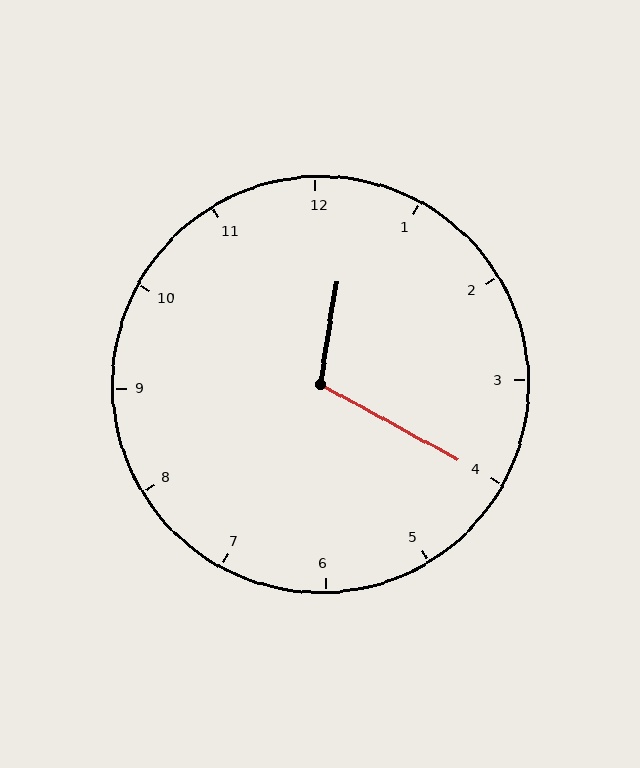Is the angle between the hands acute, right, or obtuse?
It is obtuse.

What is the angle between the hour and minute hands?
Approximately 110 degrees.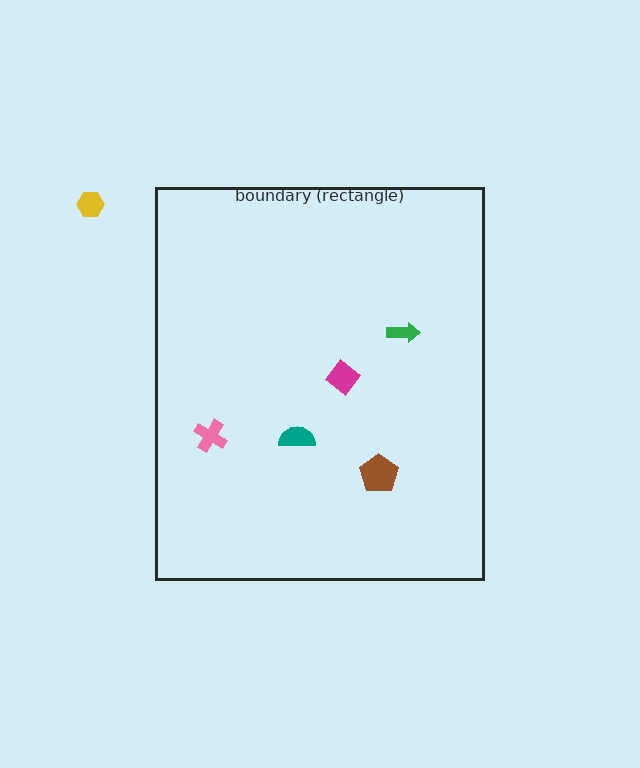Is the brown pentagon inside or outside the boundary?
Inside.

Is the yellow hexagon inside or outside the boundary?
Outside.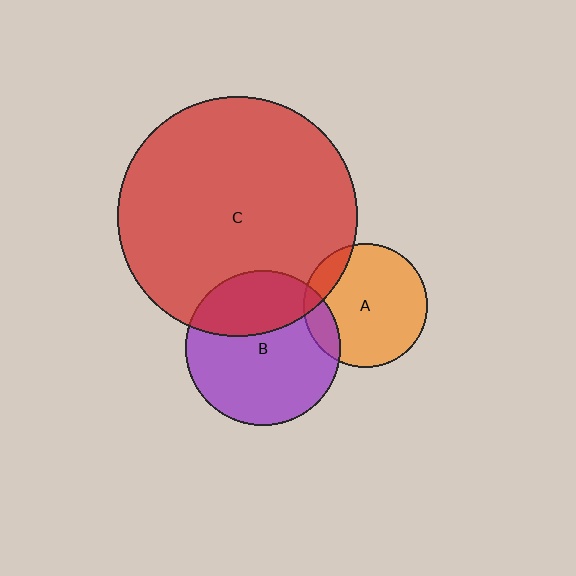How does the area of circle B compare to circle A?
Approximately 1.6 times.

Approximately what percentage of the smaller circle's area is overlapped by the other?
Approximately 15%.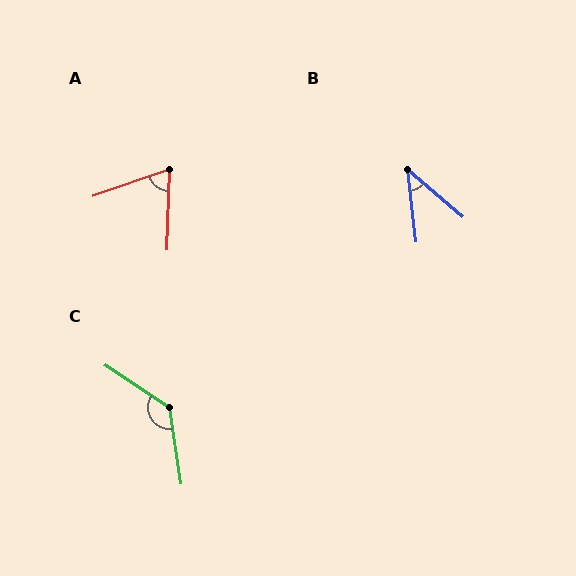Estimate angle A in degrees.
Approximately 69 degrees.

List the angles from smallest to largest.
B (42°), A (69°), C (132°).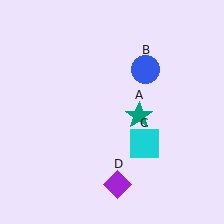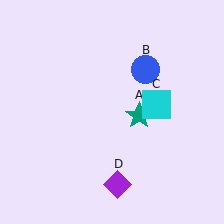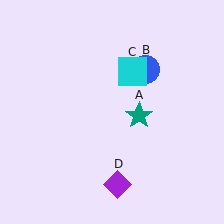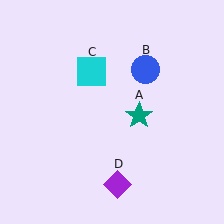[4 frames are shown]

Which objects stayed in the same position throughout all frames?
Teal star (object A) and blue circle (object B) and purple diamond (object D) remained stationary.